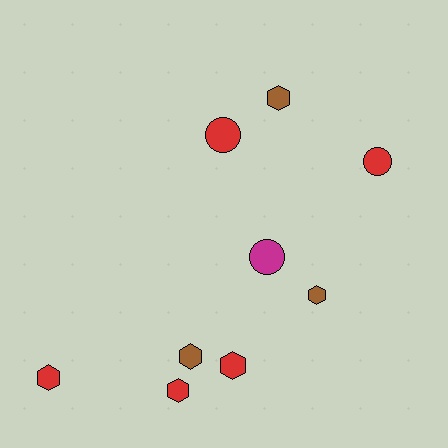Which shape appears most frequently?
Hexagon, with 6 objects.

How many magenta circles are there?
There is 1 magenta circle.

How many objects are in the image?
There are 9 objects.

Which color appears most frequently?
Red, with 5 objects.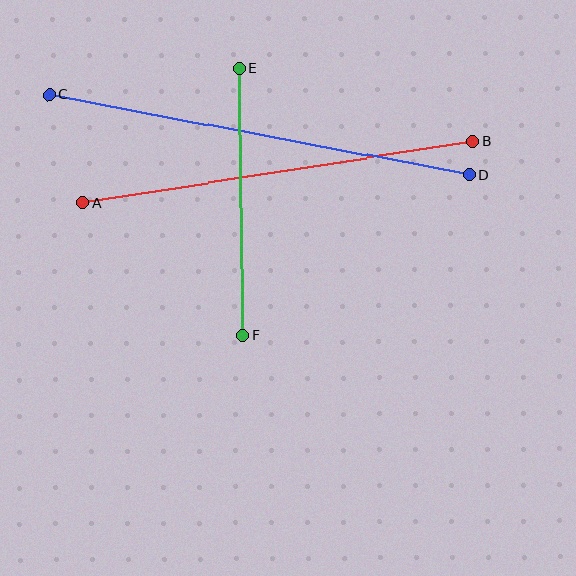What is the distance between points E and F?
The distance is approximately 267 pixels.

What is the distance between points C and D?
The distance is approximately 428 pixels.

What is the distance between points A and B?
The distance is approximately 395 pixels.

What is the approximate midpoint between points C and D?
The midpoint is at approximately (259, 135) pixels.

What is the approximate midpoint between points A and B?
The midpoint is at approximately (278, 172) pixels.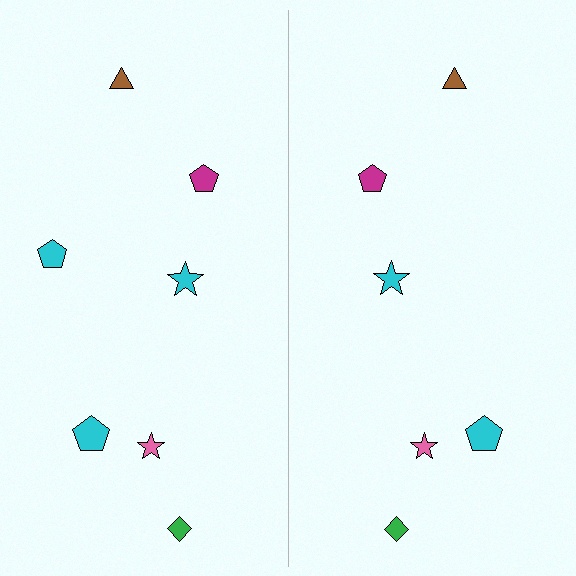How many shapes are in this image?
There are 13 shapes in this image.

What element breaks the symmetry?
A cyan pentagon is missing from the right side.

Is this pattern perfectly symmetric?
No, the pattern is not perfectly symmetric. A cyan pentagon is missing from the right side.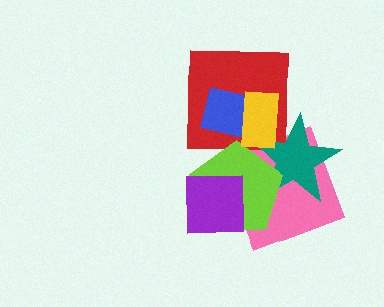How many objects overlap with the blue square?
2 objects overlap with the blue square.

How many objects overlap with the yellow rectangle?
3 objects overlap with the yellow rectangle.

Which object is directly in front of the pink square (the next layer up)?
The teal star is directly in front of the pink square.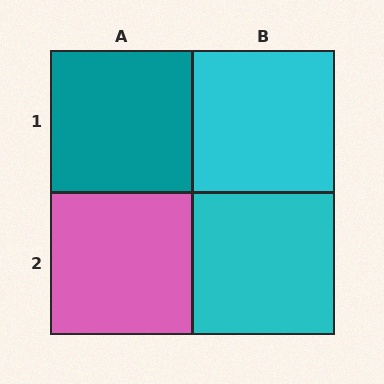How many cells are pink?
1 cell is pink.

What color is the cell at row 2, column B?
Cyan.